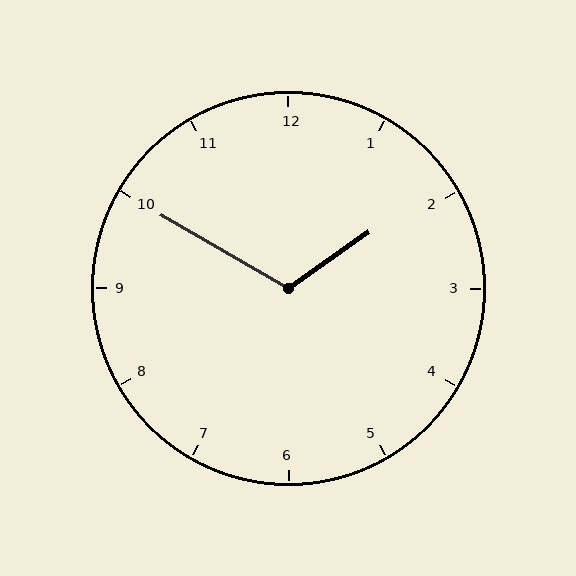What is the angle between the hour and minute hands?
Approximately 115 degrees.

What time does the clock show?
1:50.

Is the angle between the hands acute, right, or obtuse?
It is obtuse.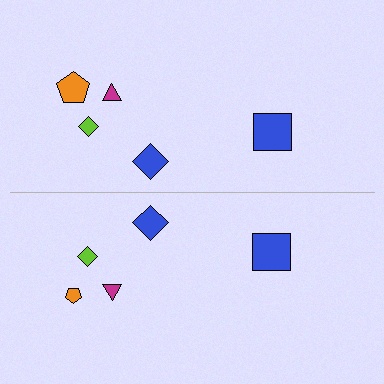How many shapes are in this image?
There are 10 shapes in this image.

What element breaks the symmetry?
The orange pentagon on the bottom side has a different size than its mirror counterpart.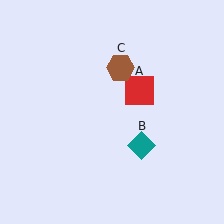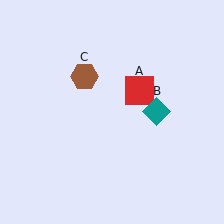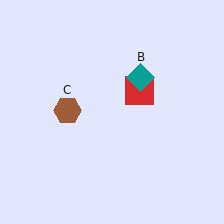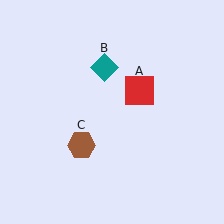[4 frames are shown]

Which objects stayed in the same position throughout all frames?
Red square (object A) remained stationary.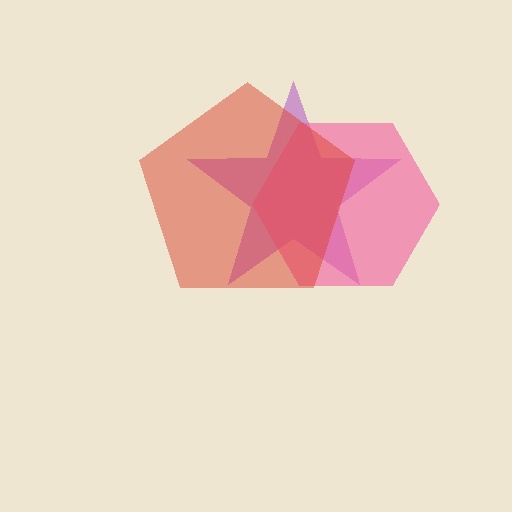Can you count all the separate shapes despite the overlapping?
Yes, there are 3 separate shapes.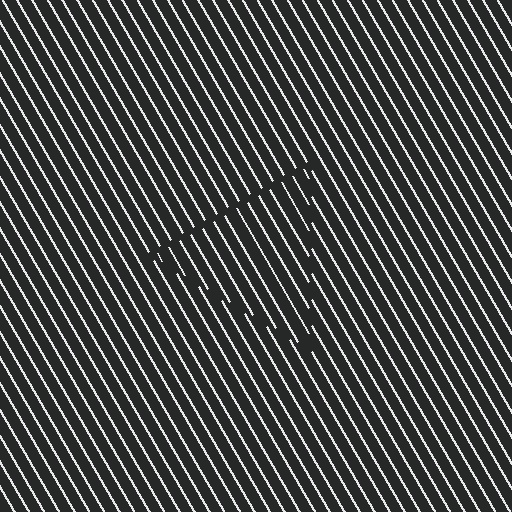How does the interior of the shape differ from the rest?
The interior of the shape contains the same grating, shifted by half a period — the contour is defined by the phase discontinuity where line-ends from the inner and outer gratings abut.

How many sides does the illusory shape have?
3 sides — the line-ends trace a triangle.